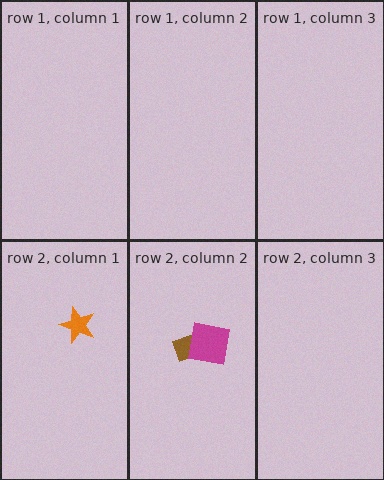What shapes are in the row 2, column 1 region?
The orange star.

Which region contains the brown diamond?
The row 2, column 2 region.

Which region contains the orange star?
The row 2, column 1 region.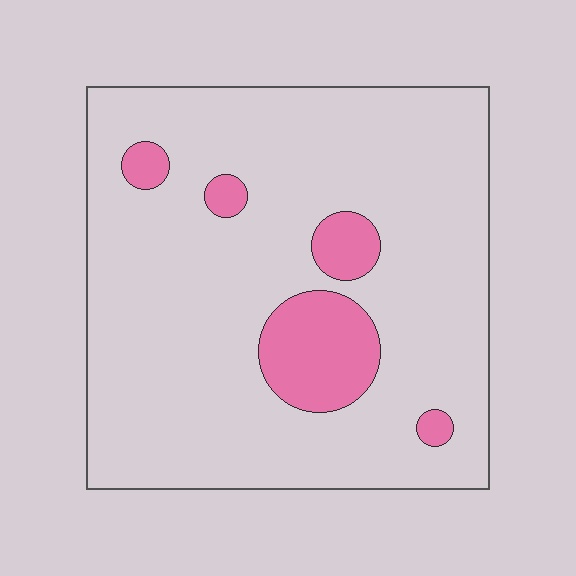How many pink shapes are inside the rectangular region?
5.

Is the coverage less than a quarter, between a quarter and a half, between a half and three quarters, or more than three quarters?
Less than a quarter.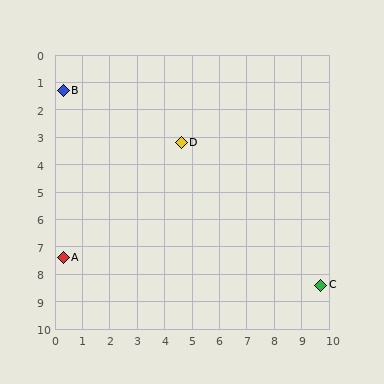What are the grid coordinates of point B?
Point B is at approximately (0.3, 1.3).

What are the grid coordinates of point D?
Point D is at approximately (4.6, 3.2).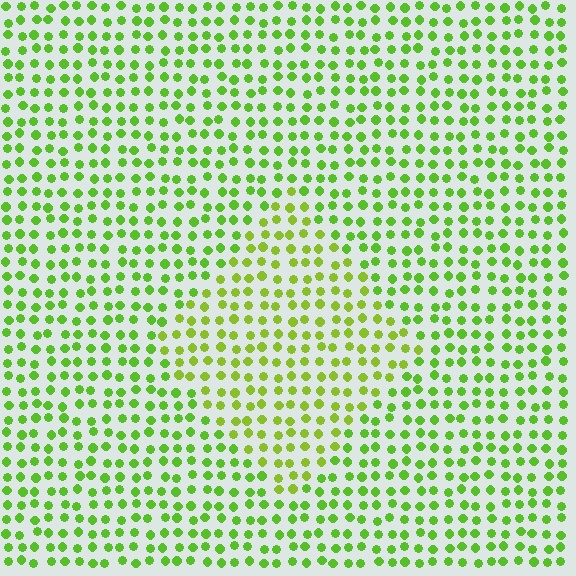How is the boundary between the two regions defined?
The boundary is defined purely by a slight shift in hue (about 20 degrees). Spacing, size, and orientation are identical on both sides.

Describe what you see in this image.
The image is filled with small lime elements in a uniform arrangement. A diamond-shaped region is visible where the elements are tinted to a slightly different hue, forming a subtle color boundary.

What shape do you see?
I see a diamond.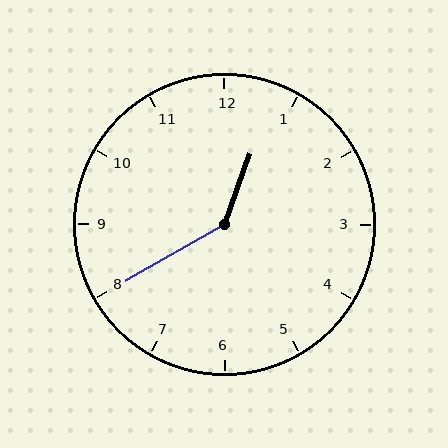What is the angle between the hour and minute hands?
Approximately 140 degrees.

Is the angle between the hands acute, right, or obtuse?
It is obtuse.